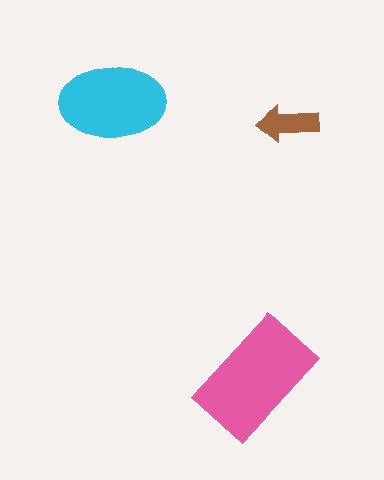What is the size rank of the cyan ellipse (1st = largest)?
2nd.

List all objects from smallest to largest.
The brown arrow, the cyan ellipse, the pink rectangle.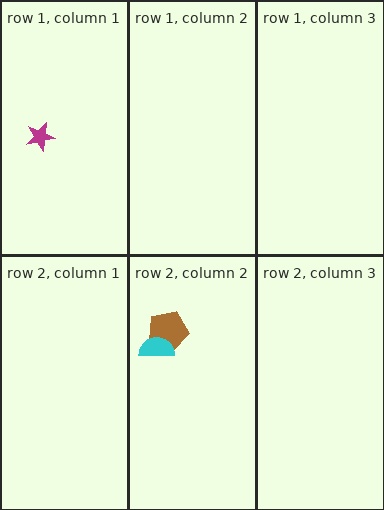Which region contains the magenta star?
The row 1, column 1 region.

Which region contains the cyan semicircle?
The row 2, column 2 region.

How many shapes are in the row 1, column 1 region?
1.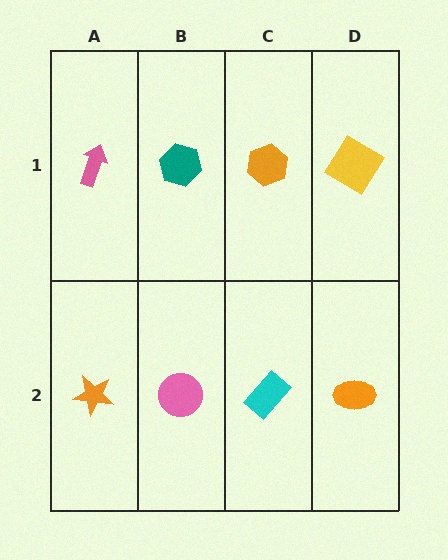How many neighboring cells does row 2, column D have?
2.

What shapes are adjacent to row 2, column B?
A teal hexagon (row 1, column B), an orange star (row 2, column A), a cyan rectangle (row 2, column C).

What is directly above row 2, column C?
An orange hexagon.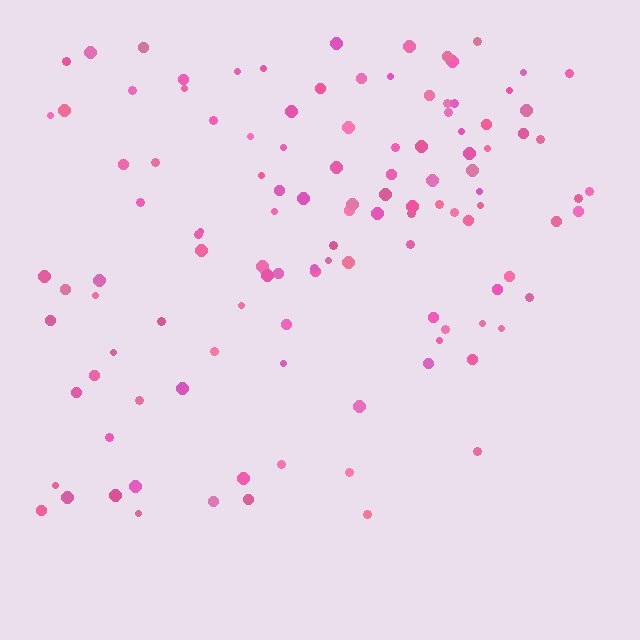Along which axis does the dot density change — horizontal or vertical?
Vertical.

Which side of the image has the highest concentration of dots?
The top.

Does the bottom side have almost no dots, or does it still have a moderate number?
Still a moderate number, just noticeably fewer than the top.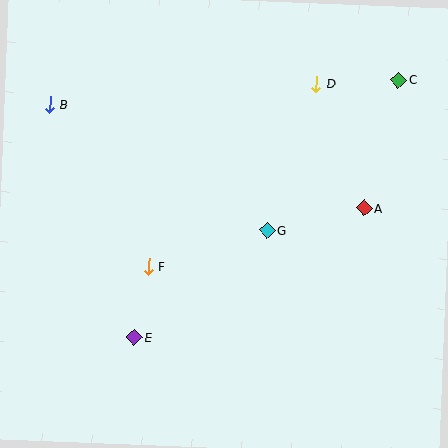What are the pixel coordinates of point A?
Point A is at (364, 208).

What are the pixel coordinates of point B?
Point B is at (50, 104).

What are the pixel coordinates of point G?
Point G is at (267, 230).